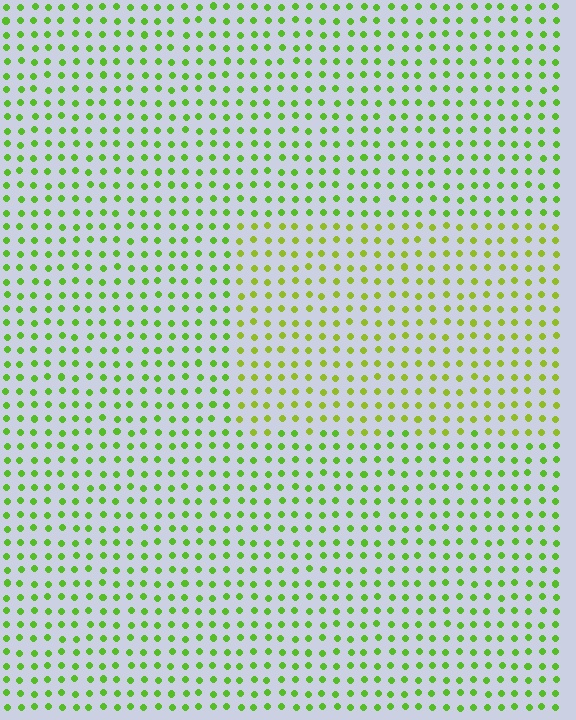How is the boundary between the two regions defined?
The boundary is defined purely by a slight shift in hue (about 23 degrees). Spacing, size, and orientation are identical on both sides.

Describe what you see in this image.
The image is filled with small lime elements in a uniform arrangement. A rectangle-shaped region is visible where the elements are tinted to a slightly different hue, forming a subtle color boundary.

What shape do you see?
I see a rectangle.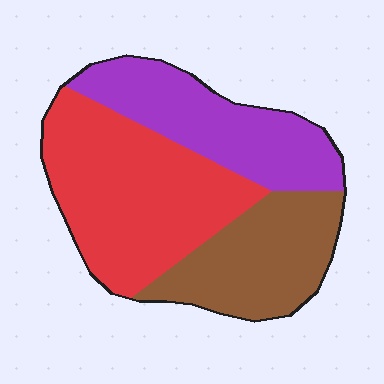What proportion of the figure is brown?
Brown takes up about one quarter (1/4) of the figure.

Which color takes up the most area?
Red, at roughly 45%.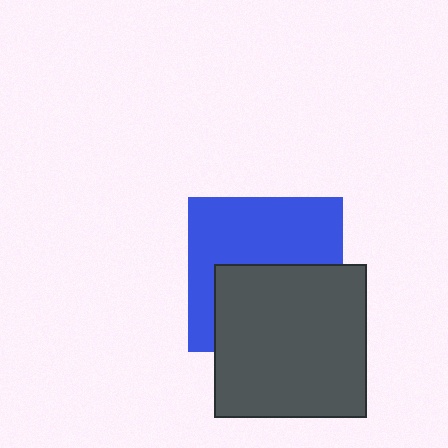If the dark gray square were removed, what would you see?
You would see the complete blue square.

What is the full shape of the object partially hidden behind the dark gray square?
The partially hidden object is a blue square.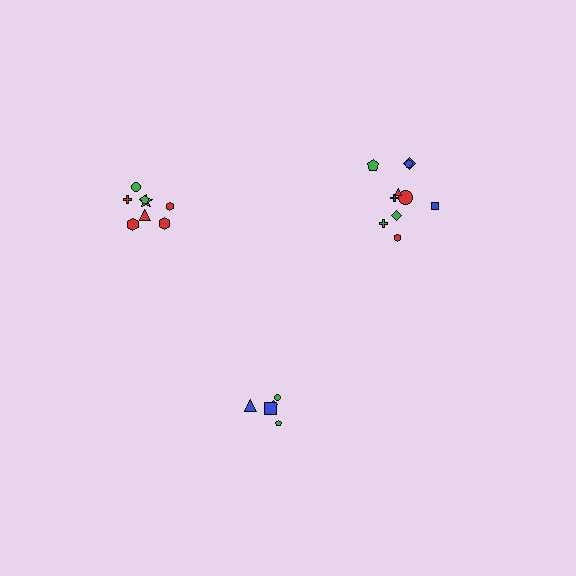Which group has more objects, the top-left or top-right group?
The top-right group.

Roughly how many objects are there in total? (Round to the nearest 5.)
Roughly 25 objects in total.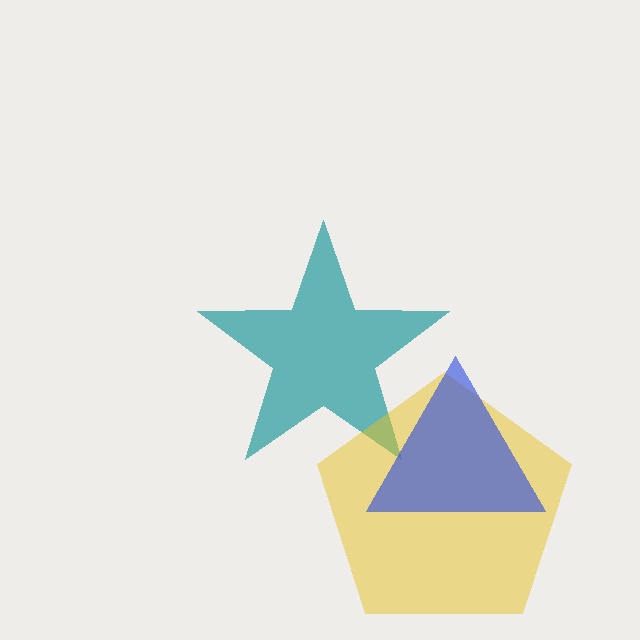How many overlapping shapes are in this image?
There are 3 overlapping shapes in the image.